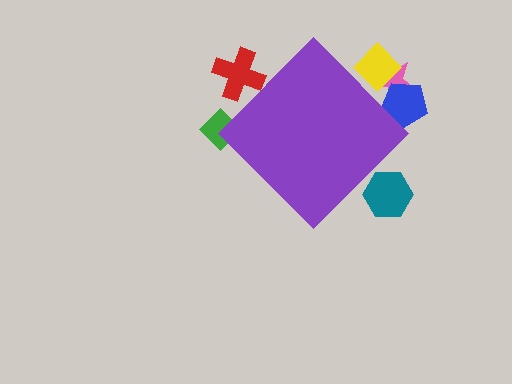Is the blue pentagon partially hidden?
Yes, the blue pentagon is partially hidden behind the purple diamond.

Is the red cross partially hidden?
Yes, the red cross is partially hidden behind the purple diamond.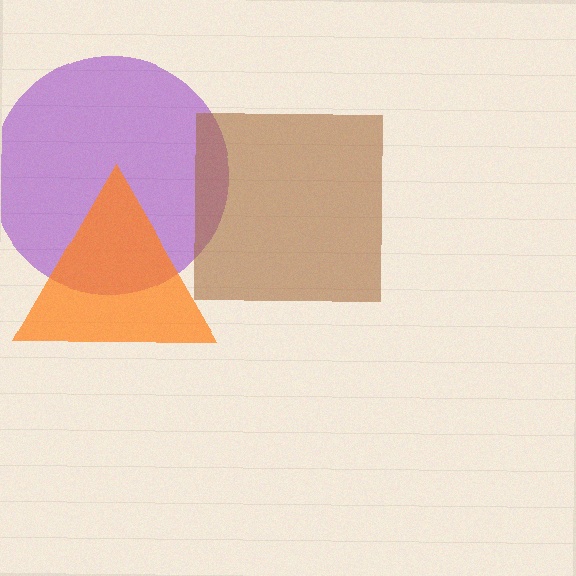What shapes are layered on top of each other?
The layered shapes are: a purple circle, a brown square, an orange triangle.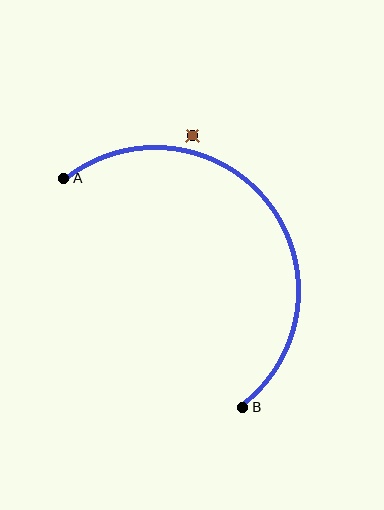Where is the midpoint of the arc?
The arc midpoint is the point on the curve farthest from the straight line joining A and B. It sits above and to the right of that line.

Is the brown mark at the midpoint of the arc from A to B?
No — the brown mark does not lie on the arc at all. It sits slightly outside the curve.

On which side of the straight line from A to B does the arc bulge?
The arc bulges above and to the right of the straight line connecting A and B.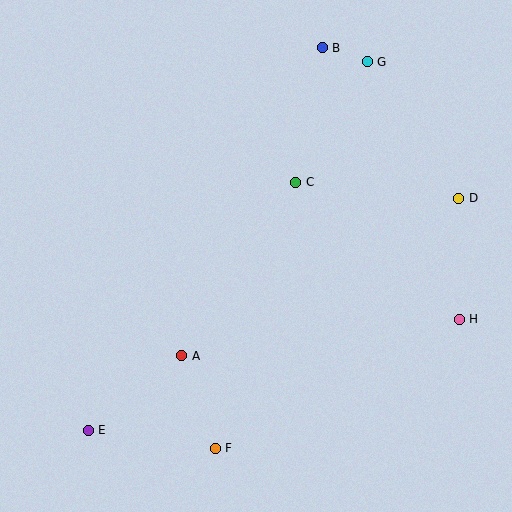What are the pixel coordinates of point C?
Point C is at (296, 182).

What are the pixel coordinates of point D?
Point D is at (459, 198).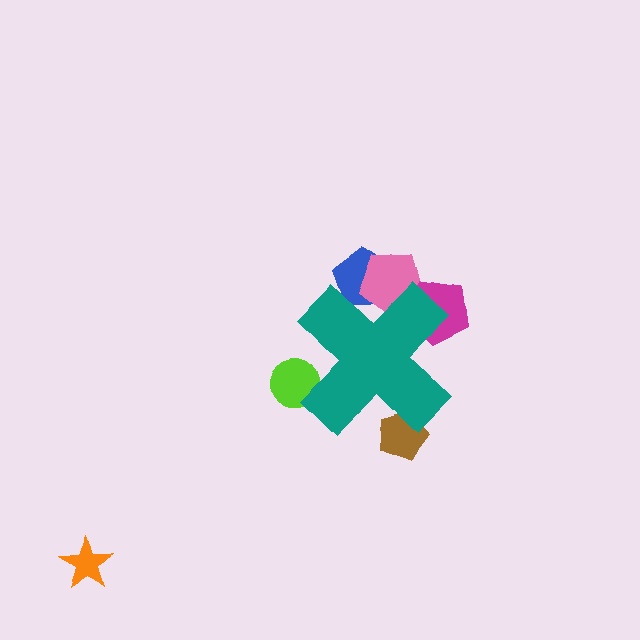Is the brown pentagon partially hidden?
Yes, the brown pentagon is partially hidden behind the teal cross.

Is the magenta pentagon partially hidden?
Yes, the magenta pentagon is partially hidden behind the teal cross.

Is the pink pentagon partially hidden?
Yes, the pink pentagon is partially hidden behind the teal cross.